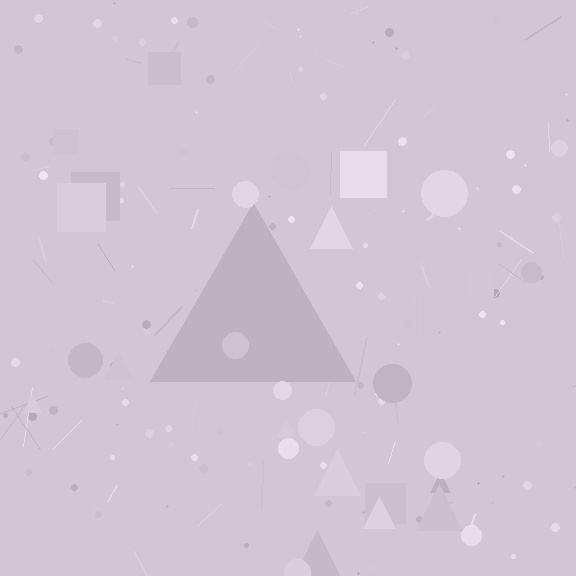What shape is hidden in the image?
A triangle is hidden in the image.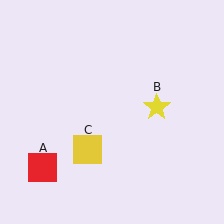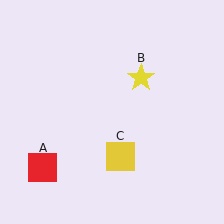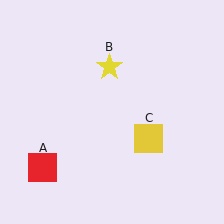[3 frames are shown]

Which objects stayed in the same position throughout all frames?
Red square (object A) remained stationary.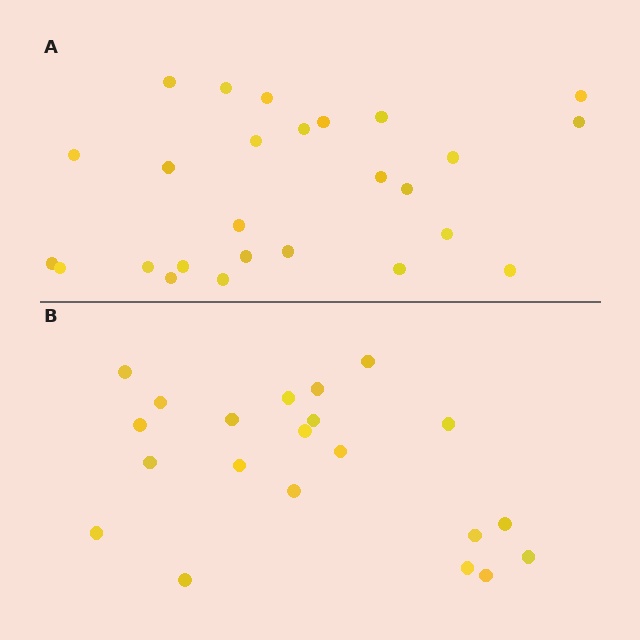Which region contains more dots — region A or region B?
Region A (the top region) has more dots.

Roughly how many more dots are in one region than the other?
Region A has about 5 more dots than region B.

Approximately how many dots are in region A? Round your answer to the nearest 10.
About 30 dots. (The exact count is 26, which rounds to 30.)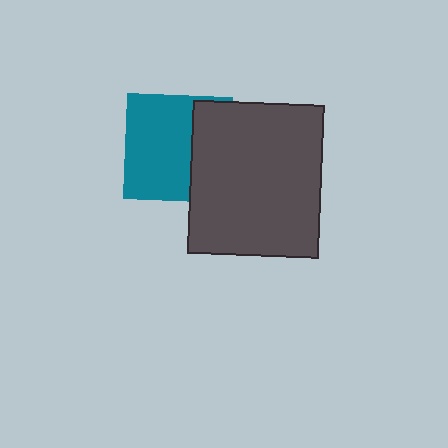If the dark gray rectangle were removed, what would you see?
You would see the complete teal square.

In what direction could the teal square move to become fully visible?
The teal square could move left. That would shift it out from behind the dark gray rectangle entirely.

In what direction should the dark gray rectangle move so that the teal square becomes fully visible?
The dark gray rectangle should move right. That is the shortest direction to clear the overlap and leave the teal square fully visible.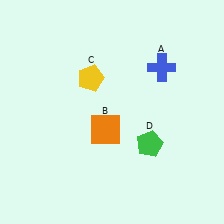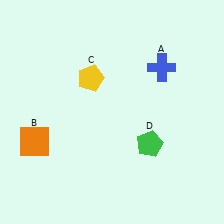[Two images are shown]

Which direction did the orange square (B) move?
The orange square (B) moved left.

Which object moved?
The orange square (B) moved left.